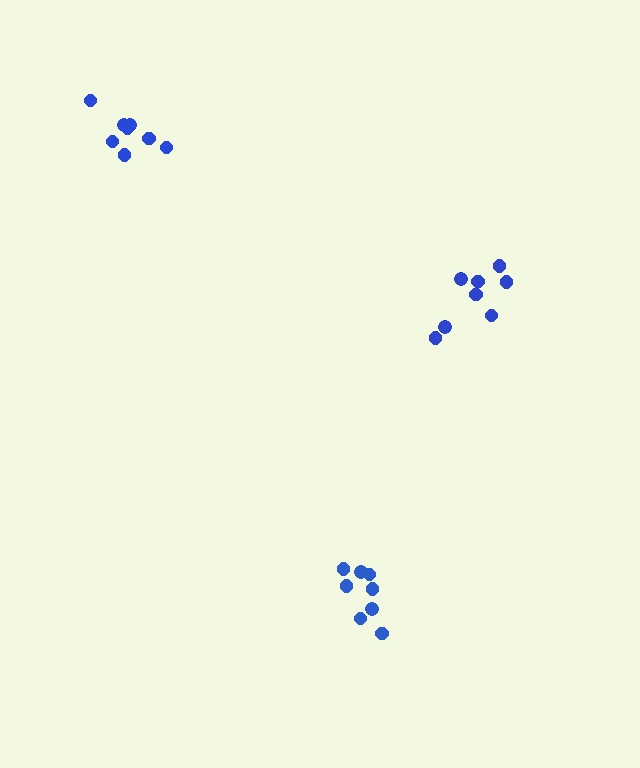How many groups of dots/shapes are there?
There are 3 groups.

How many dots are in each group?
Group 1: 8 dots, Group 2: 8 dots, Group 3: 8 dots (24 total).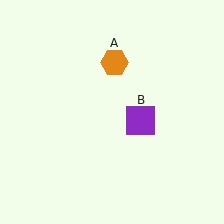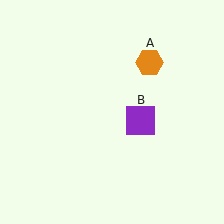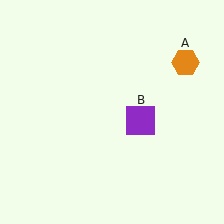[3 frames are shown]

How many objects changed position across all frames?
1 object changed position: orange hexagon (object A).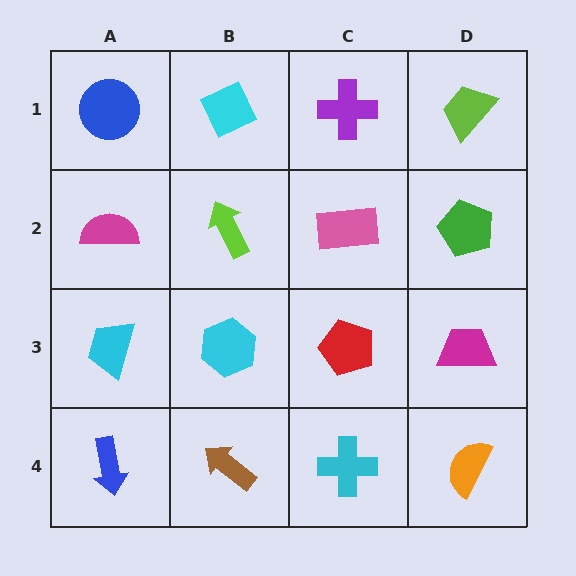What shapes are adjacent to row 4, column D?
A magenta trapezoid (row 3, column D), a cyan cross (row 4, column C).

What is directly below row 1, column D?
A green pentagon.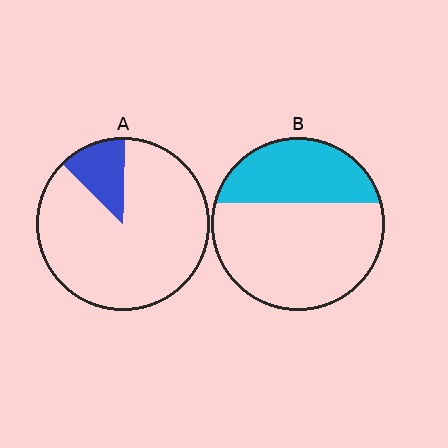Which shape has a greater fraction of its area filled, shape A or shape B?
Shape B.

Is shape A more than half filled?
No.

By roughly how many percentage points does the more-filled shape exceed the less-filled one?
By roughly 20 percentage points (B over A).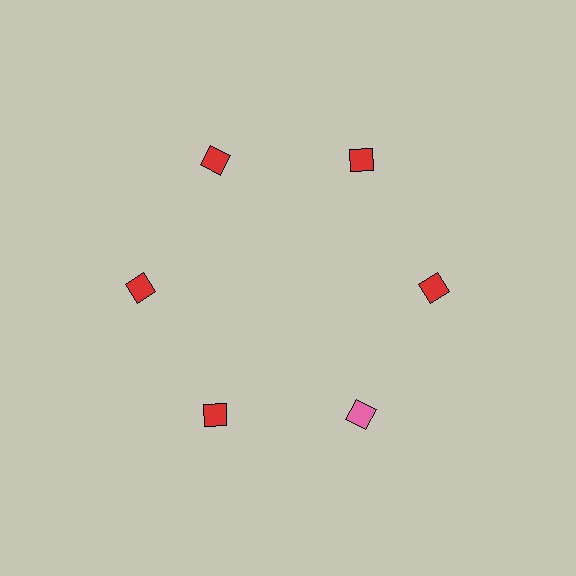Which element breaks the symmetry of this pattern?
The pink diamond at roughly the 5 o'clock position breaks the symmetry. All other shapes are red diamonds.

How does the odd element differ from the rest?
It has a different color: pink instead of red.